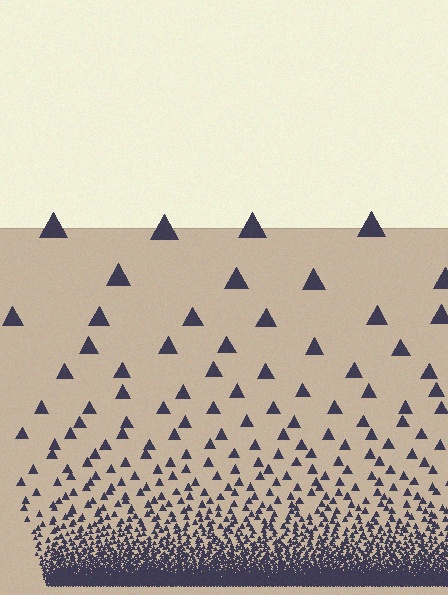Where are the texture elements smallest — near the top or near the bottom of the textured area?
Near the bottom.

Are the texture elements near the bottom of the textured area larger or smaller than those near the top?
Smaller. The gradient is inverted — elements near the bottom are smaller and denser.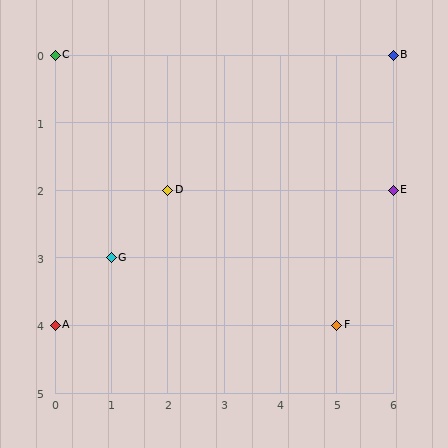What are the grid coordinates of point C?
Point C is at grid coordinates (0, 0).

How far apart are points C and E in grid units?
Points C and E are 6 columns and 2 rows apart (about 6.3 grid units diagonally).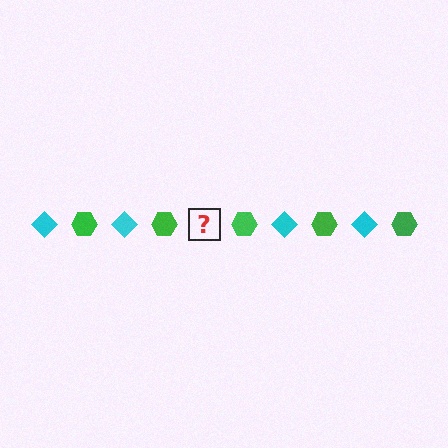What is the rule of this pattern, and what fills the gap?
The rule is that the pattern alternates between cyan diamond and green hexagon. The gap should be filled with a cyan diamond.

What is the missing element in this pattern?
The missing element is a cyan diamond.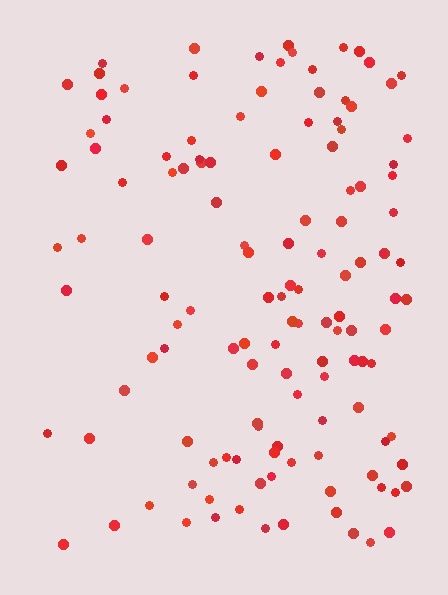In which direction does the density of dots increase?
From left to right, with the right side densest.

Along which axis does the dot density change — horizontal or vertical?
Horizontal.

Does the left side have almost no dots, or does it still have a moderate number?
Still a moderate number, just noticeably fewer than the right.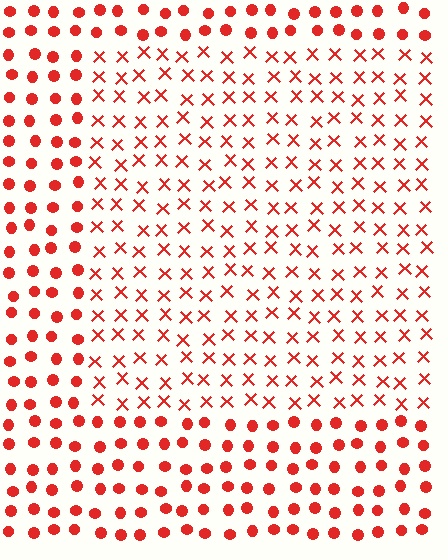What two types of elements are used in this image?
The image uses X marks inside the rectangle region and circles outside it.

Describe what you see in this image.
The image is filled with small red elements arranged in a uniform grid. A rectangle-shaped region contains X marks, while the surrounding area contains circles. The boundary is defined purely by the change in element shape.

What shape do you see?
I see a rectangle.